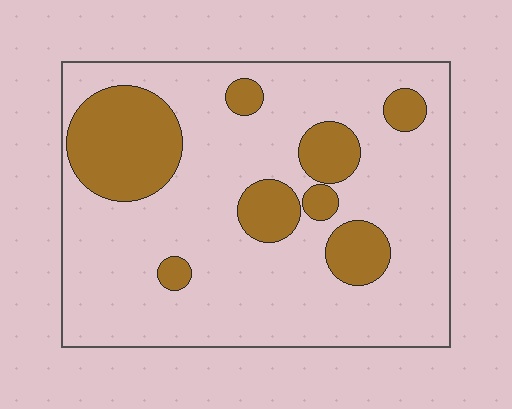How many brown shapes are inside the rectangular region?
8.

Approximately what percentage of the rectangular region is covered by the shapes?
Approximately 20%.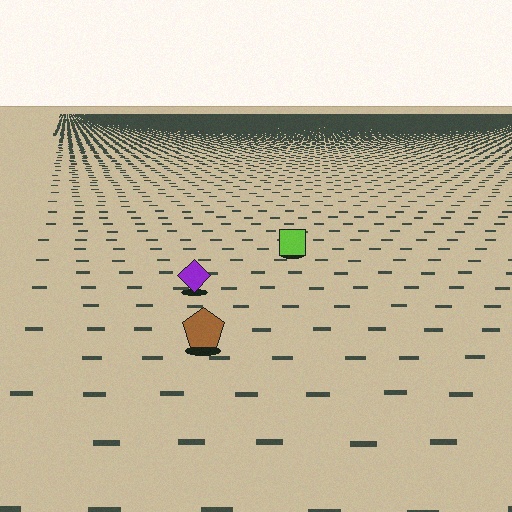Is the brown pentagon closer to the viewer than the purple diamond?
Yes. The brown pentagon is closer — you can tell from the texture gradient: the ground texture is coarser near it.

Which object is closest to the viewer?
The brown pentagon is closest. The texture marks near it are larger and more spread out.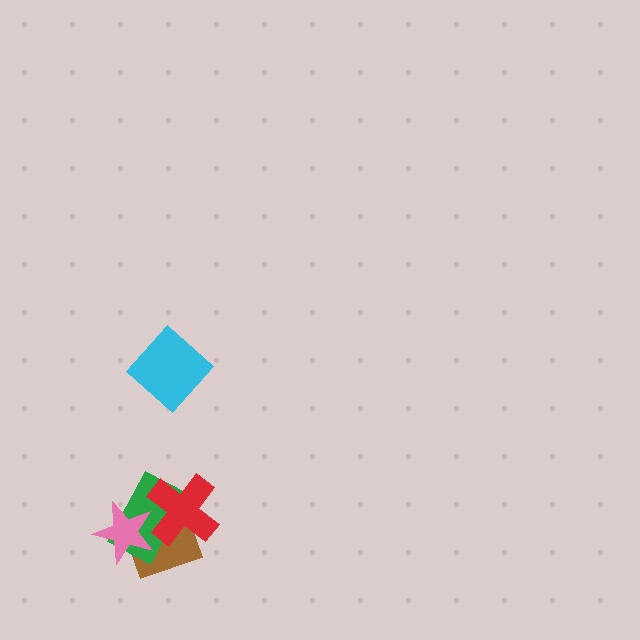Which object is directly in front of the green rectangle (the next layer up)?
The red cross is directly in front of the green rectangle.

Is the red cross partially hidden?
Yes, it is partially covered by another shape.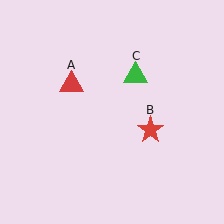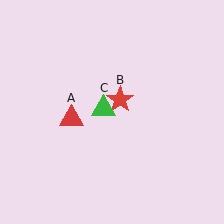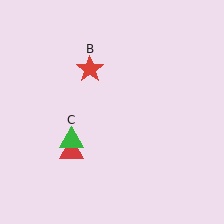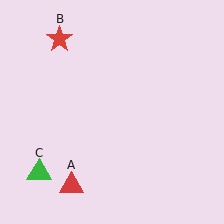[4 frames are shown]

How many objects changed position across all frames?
3 objects changed position: red triangle (object A), red star (object B), green triangle (object C).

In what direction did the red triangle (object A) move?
The red triangle (object A) moved down.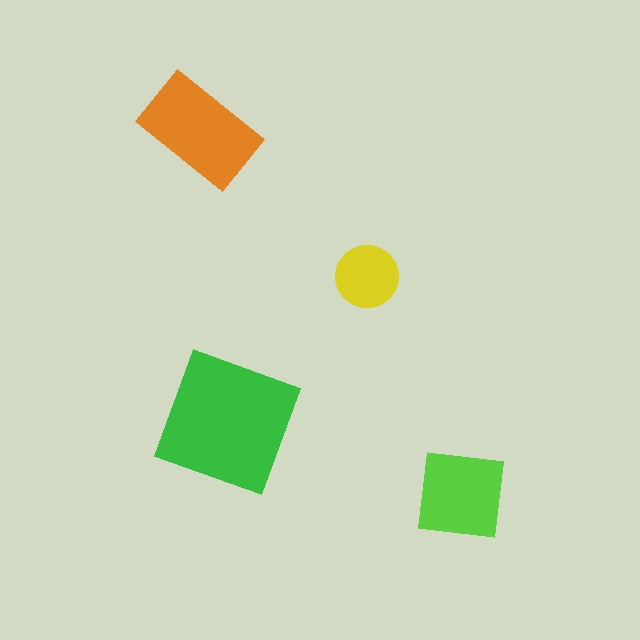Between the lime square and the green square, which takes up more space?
The green square.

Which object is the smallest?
The yellow circle.